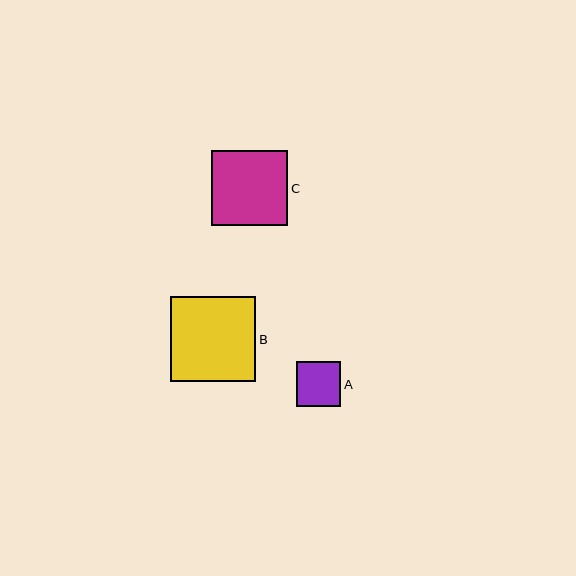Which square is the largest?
Square B is the largest with a size of approximately 85 pixels.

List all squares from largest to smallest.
From largest to smallest: B, C, A.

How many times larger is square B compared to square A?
Square B is approximately 1.9 times the size of square A.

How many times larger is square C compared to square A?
Square C is approximately 1.7 times the size of square A.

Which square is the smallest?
Square A is the smallest with a size of approximately 45 pixels.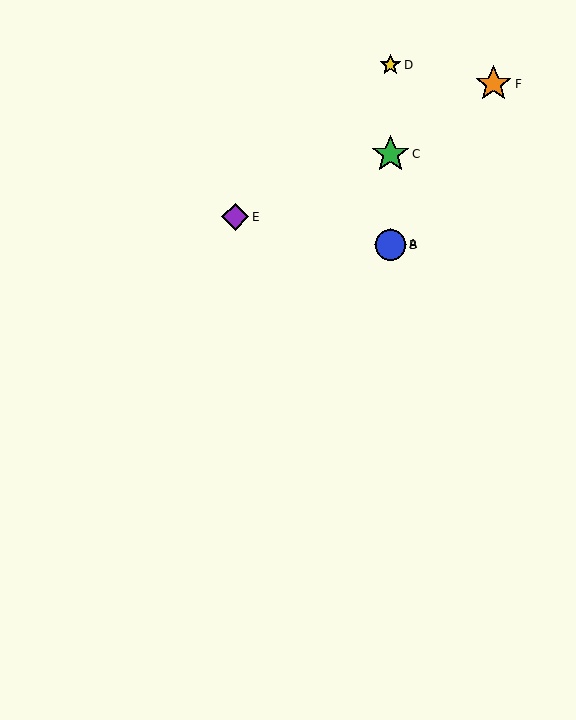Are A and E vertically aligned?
No, A is at x≈390 and E is at x≈235.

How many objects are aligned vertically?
4 objects (A, B, C, D) are aligned vertically.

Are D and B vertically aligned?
Yes, both are at x≈390.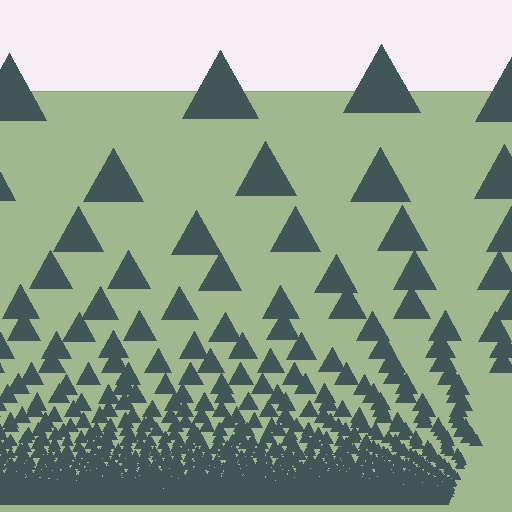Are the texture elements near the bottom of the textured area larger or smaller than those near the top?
Smaller. The gradient is inverted — elements near the bottom are smaller and denser.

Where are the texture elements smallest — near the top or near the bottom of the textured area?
Near the bottom.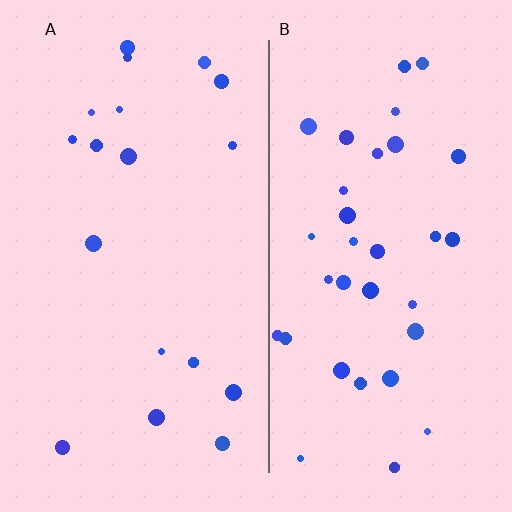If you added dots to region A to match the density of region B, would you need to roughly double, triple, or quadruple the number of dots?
Approximately double.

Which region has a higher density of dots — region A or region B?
B (the right).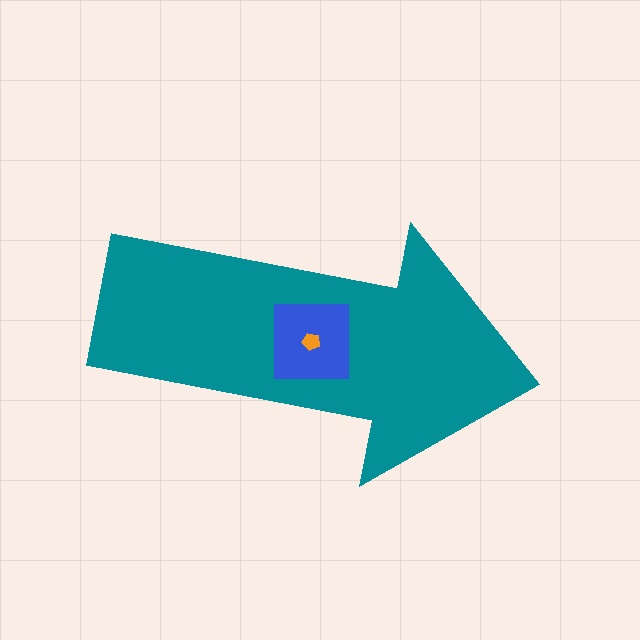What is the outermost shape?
The teal arrow.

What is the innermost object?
The orange pentagon.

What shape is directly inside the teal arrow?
The blue square.